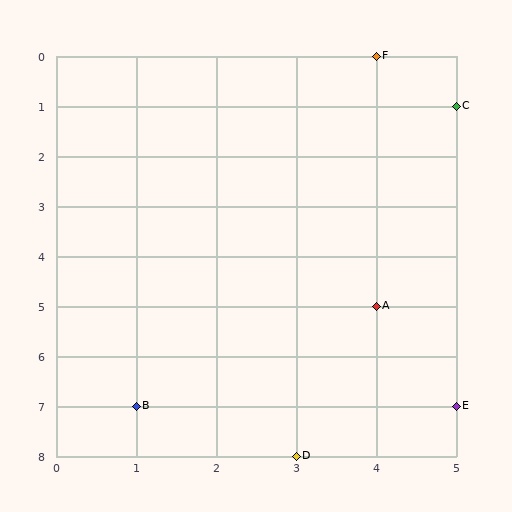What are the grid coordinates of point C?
Point C is at grid coordinates (5, 1).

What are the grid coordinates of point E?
Point E is at grid coordinates (5, 7).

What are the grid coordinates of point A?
Point A is at grid coordinates (4, 5).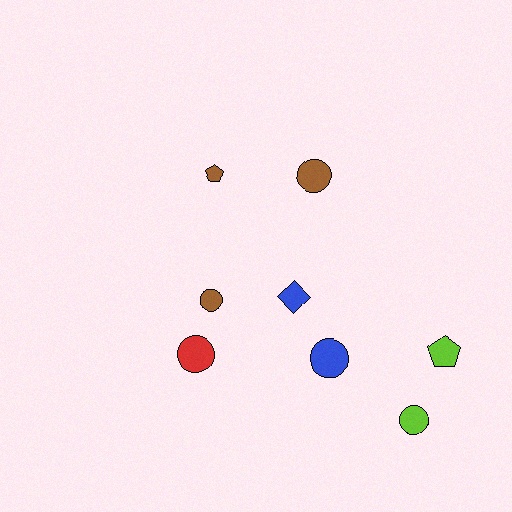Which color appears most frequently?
Brown, with 3 objects.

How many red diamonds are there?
There are no red diamonds.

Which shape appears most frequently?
Circle, with 5 objects.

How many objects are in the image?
There are 8 objects.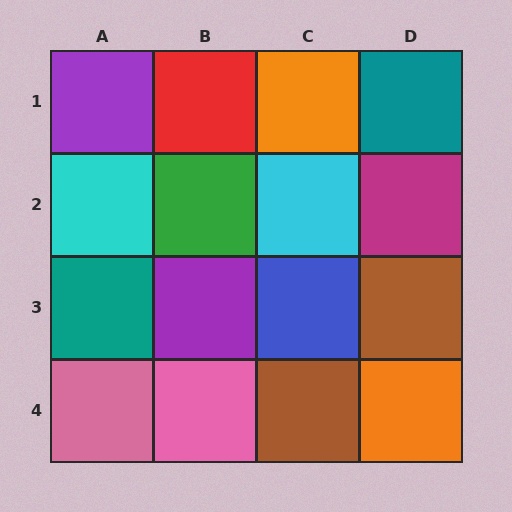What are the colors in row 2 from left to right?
Cyan, green, cyan, magenta.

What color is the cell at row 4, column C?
Brown.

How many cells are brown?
2 cells are brown.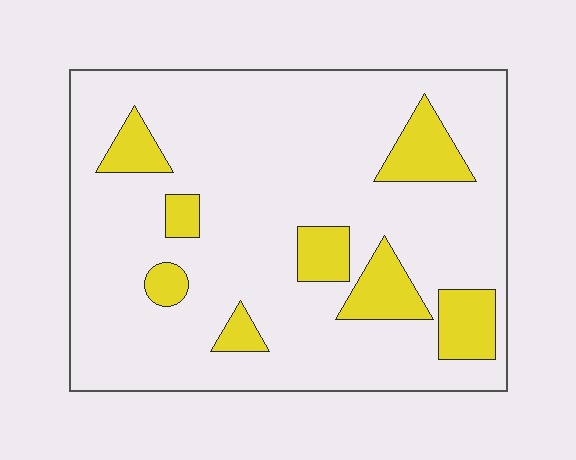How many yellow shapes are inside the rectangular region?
8.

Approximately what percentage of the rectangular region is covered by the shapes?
Approximately 15%.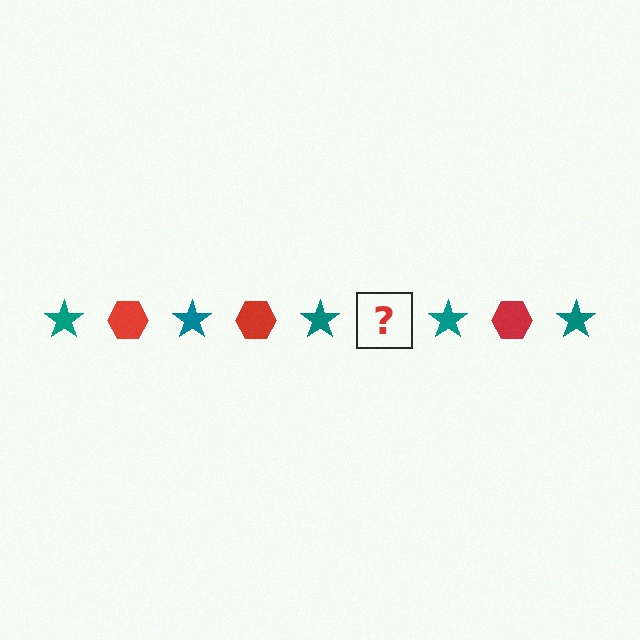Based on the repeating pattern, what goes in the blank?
The blank should be a red hexagon.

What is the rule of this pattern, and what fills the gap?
The rule is that the pattern alternates between teal star and red hexagon. The gap should be filled with a red hexagon.